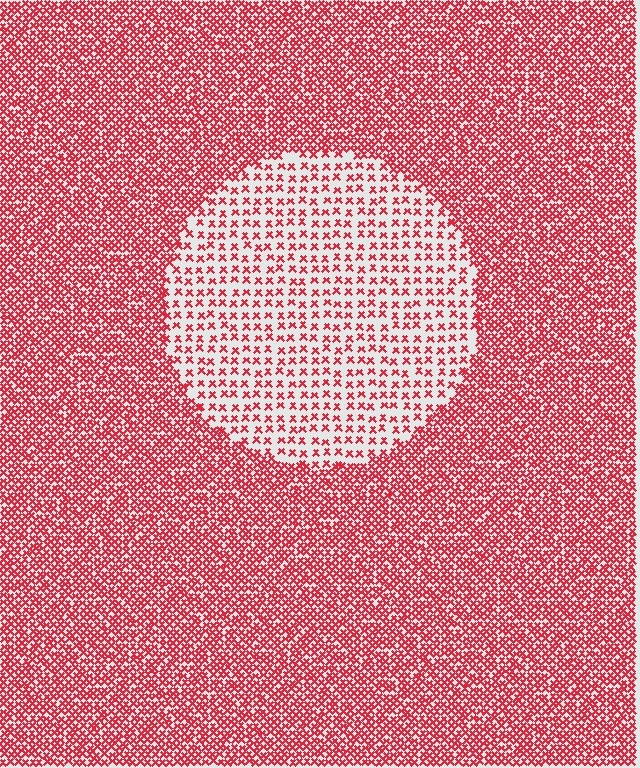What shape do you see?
I see a circle.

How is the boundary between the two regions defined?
The boundary is defined by a change in element density (approximately 2.5x ratio). All elements are the same color, size, and shape.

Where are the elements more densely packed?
The elements are more densely packed outside the circle boundary.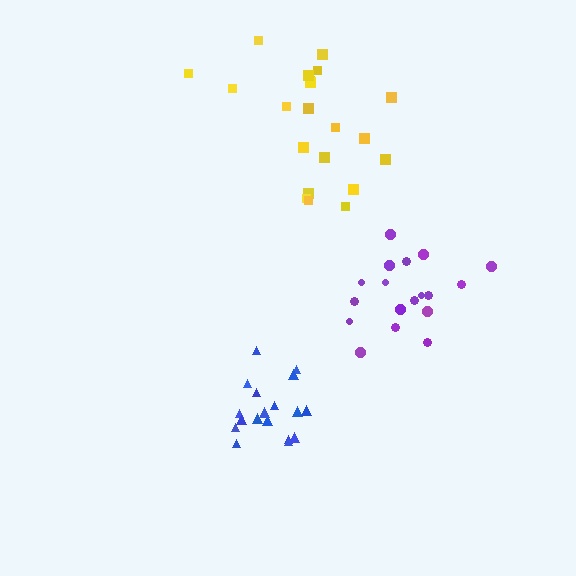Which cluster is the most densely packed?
Purple.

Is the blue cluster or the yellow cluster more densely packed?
Blue.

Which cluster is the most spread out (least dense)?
Yellow.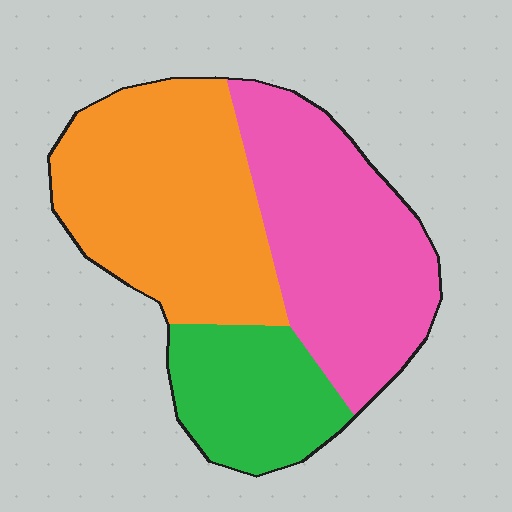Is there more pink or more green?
Pink.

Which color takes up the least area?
Green, at roughly 20%.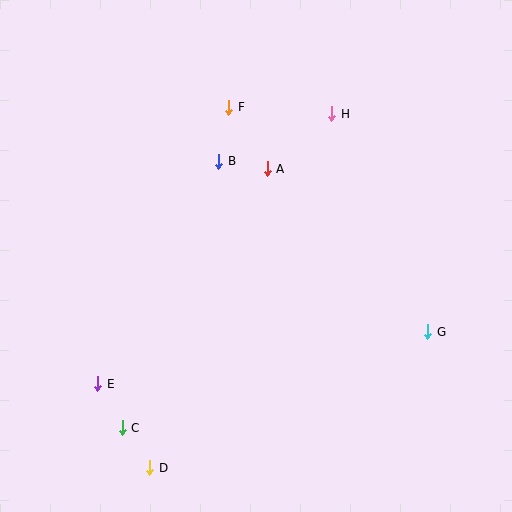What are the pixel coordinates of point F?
Point F is at (229, 107).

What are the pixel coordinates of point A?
Point A is at (267, 169).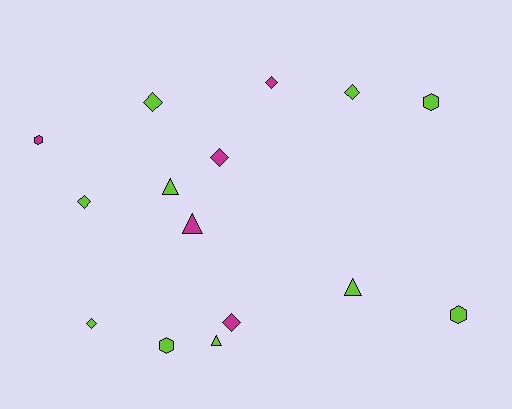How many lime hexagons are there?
There are 3 lime hexagons.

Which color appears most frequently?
Lime, with 10 objects.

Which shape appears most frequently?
Diamond, with 7 objects.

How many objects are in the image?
There are 15 objects.